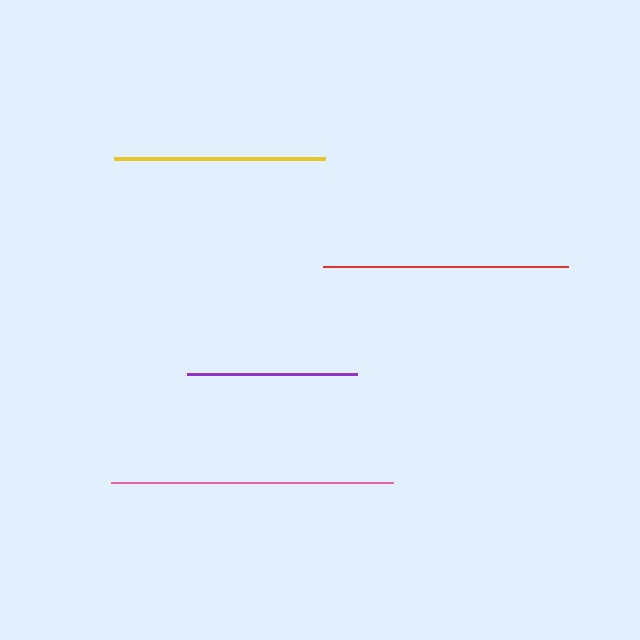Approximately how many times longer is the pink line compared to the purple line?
The pink line is approximately 1.7 times the length of the purple line.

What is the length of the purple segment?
The purple segment is approximately 170 pixels long.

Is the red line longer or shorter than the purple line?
The red line is longer than the purple line.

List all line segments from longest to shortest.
From longest to shortest: pink, red, yellow, purple.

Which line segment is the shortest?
The purple line is the shortest at approximately 170 pixels.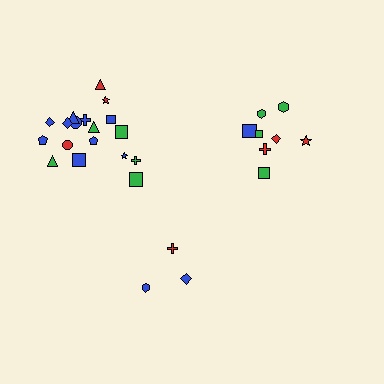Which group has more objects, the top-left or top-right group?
The top-left group.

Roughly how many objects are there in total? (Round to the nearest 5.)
Roughly 30 objects in total.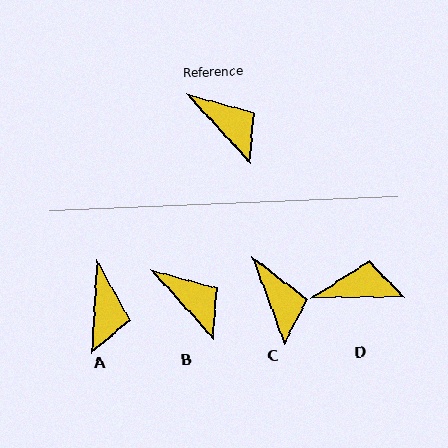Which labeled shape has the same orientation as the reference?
B.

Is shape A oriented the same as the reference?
No, it is off by about 46 degrees.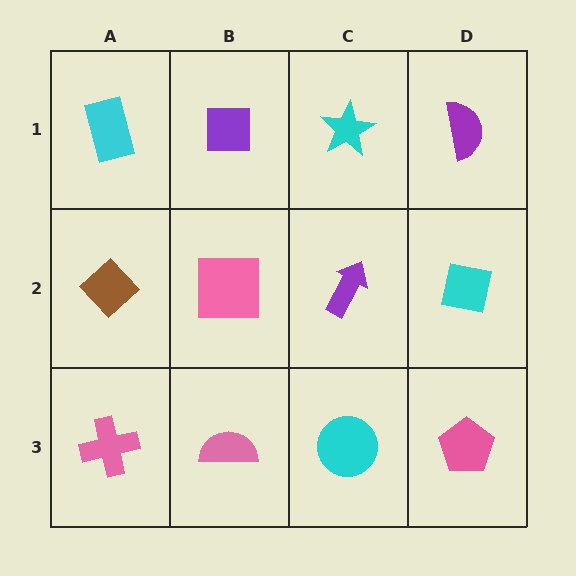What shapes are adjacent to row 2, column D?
A purple semicircle (row 1, column D), a pink pentagon (row 3, column D), a purple arrow (row 2, column C).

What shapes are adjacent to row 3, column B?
A pink square (row 2, column B), a pink cross (row 3, column A), a cyan circle (row 3, column C).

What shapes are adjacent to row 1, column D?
A cyan square (row 2, column D), a cyan star (row 1, column C).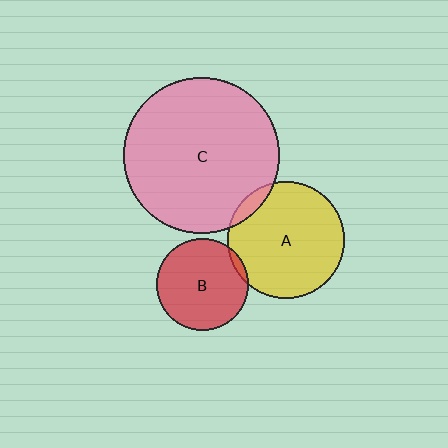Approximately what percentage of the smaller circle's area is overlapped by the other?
Approximately 5%.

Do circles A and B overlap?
Yes.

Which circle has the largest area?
Circle C (pink).